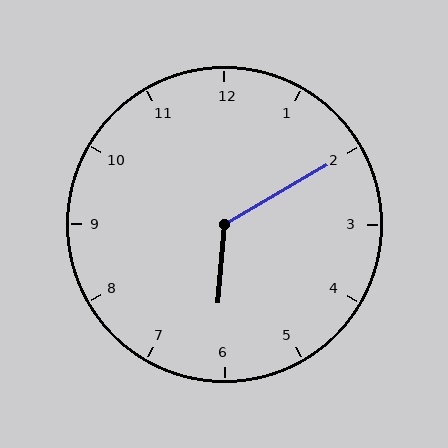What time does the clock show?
6:10.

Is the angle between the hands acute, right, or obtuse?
It is obtuse.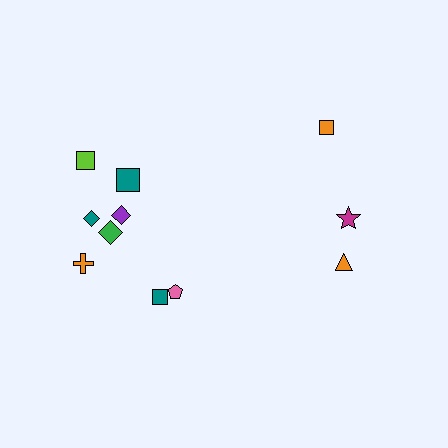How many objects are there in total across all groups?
There are 11 objects.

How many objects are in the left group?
There are 8 objects.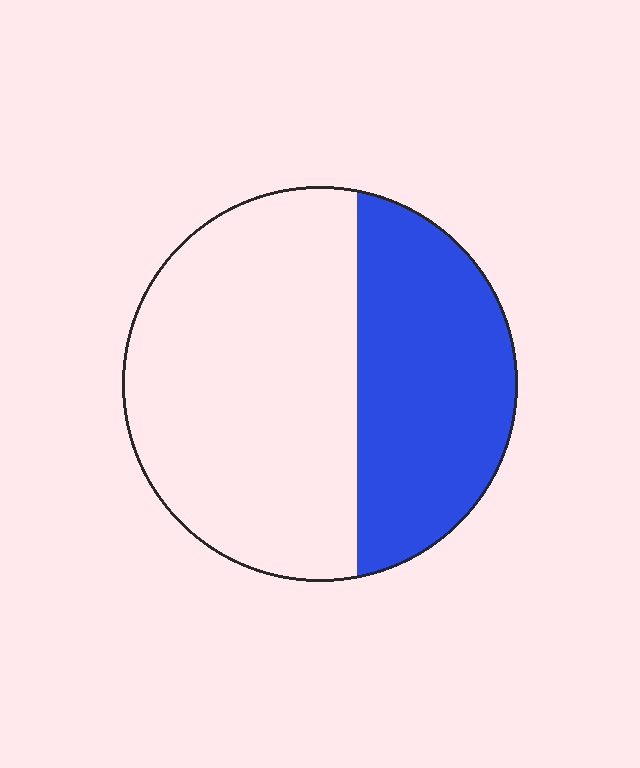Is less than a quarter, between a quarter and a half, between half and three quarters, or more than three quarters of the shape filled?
Between a quarter and a half.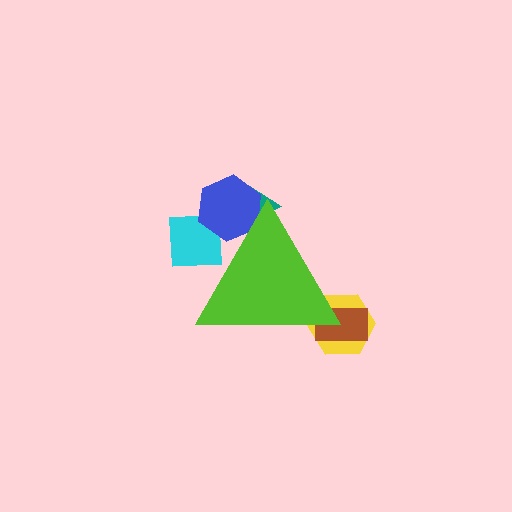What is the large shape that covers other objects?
A lime triangle.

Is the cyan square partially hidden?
Yes, the cyan square is partially hidden behind the lime triangle.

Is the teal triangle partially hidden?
Yes, the teal triangle is partially hidden behind the lime triangle.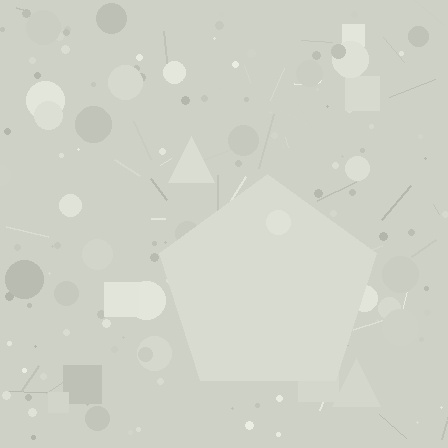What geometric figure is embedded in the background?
A pentagon is embedded in the background.